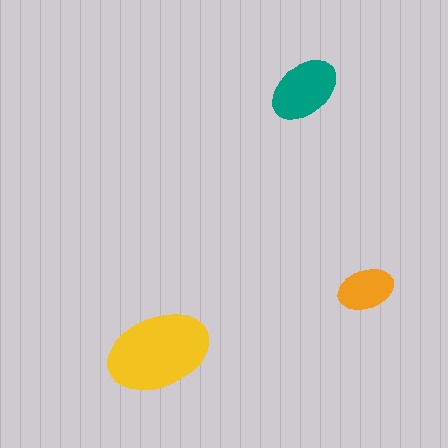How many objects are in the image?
There are 3 objects in the image.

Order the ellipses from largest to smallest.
the yellow one, the teal one, the orange one.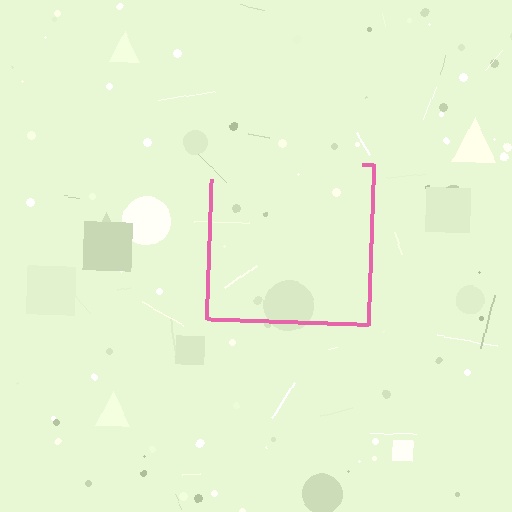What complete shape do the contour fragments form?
The contour fragments form a square.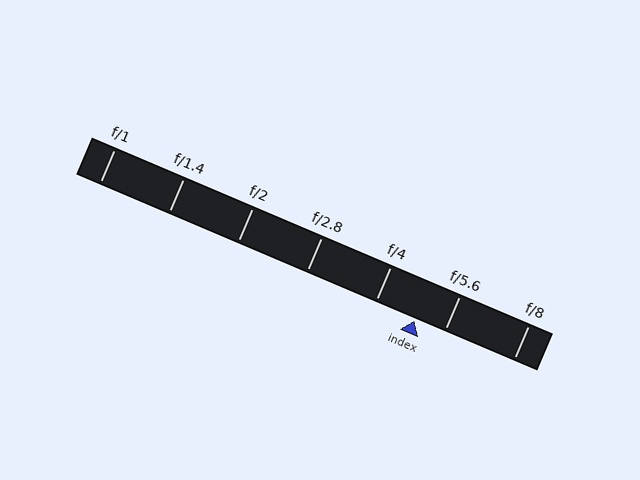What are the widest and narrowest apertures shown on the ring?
The widest aperture shown is f/1 and the narrowest is f/8.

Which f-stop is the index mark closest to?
The index mark is closest to f/5.6.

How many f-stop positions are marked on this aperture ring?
There are 7 f-stop positions marked.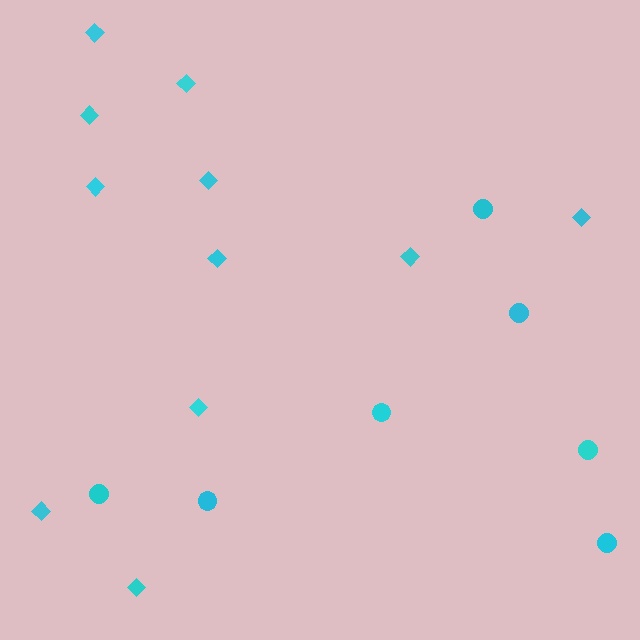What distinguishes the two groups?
There are 2 groups: one group of diamonds (11) and one group of circles (7).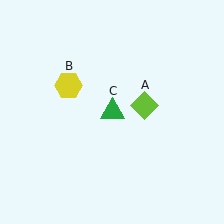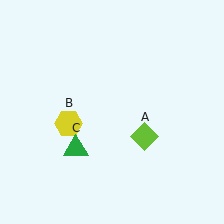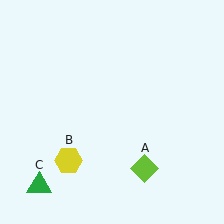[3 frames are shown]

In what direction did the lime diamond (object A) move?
The lime diamond (object A) moved down.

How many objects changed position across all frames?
3 objects changed position: lime diamond (object A), yellow hexagon (object B), green triangle (object C).